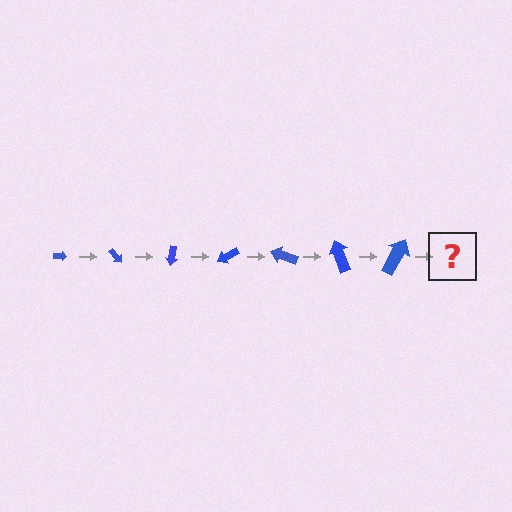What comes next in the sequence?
The next element should be an arrow, larger than the previous one and rotated 350 degrees from the start.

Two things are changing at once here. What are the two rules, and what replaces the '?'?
The two rules are that the arrow grows larger each step and it rotates 50 degrees each step. The '?' should be an arrow, larger than the previous one and rotated 350 degrees from the start.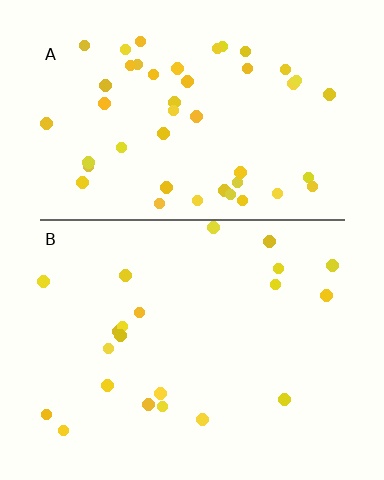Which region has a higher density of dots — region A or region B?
A (the top).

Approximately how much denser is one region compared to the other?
Approximately 2.2× — region A over region B.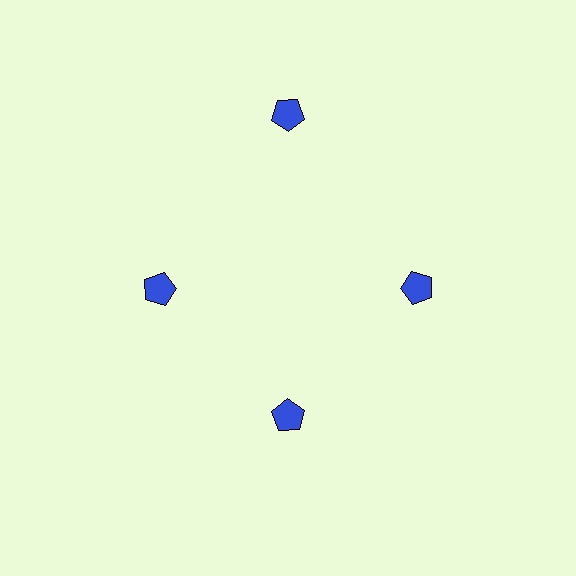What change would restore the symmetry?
The symmetry would be restored by moving it inward, back onto the ring so that all 4 pentagons sit at equal angles and equal distance from the center.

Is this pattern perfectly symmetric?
No. The 4 blue pentagons are arranged in a ring, but one element near the 12 o'clock position is pushed outward from the center, breaking the 4-fold rotational symmetry.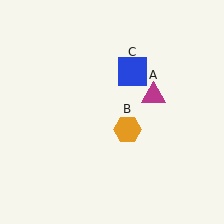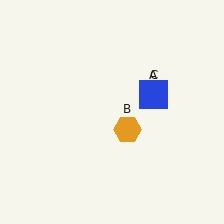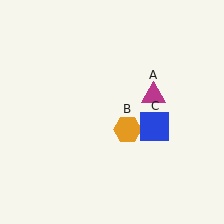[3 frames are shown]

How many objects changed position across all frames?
1 object changed position: blue square (object C).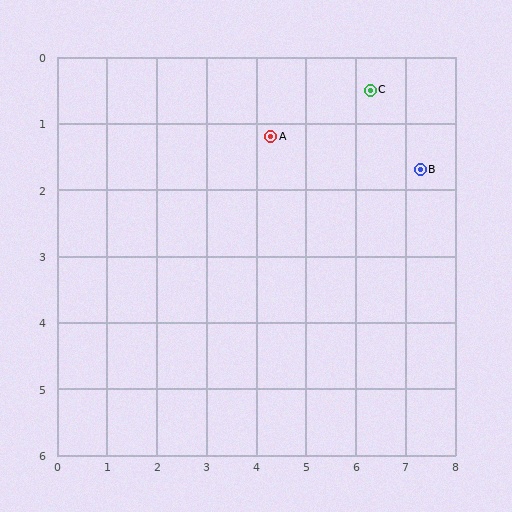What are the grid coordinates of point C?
Point C is at approximately (6.3, 0.5).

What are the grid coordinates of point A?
Point A is at approximately (4.3, 1.2).